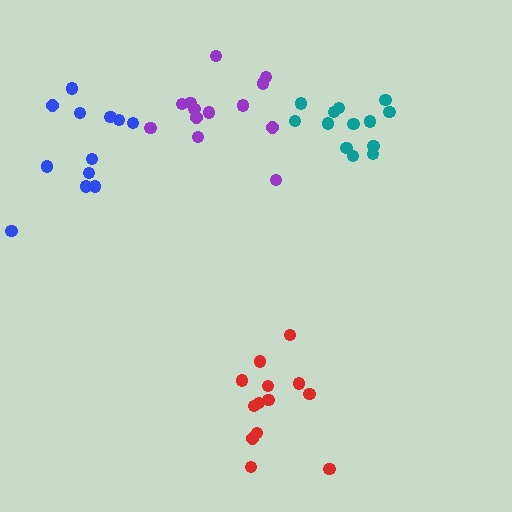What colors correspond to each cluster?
The clusters are colored: teal, purple, blue, red.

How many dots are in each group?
Group 1: 13 dots, Group 2: 13 dots, Group 3: 12 dots, Group 4: 13 dots (51 total).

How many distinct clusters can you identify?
There are 4 distinct clusters.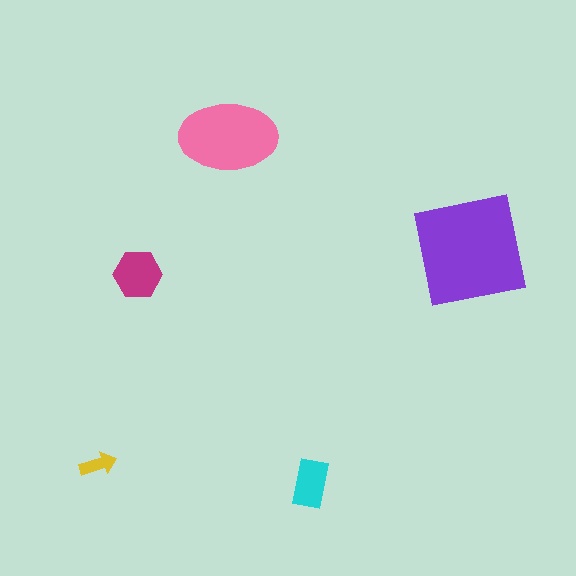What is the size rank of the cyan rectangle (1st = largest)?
4th.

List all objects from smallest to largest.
The yellow arrow, the cyan rectangle, the magenta hexagon, the pink ellipse, the purple square.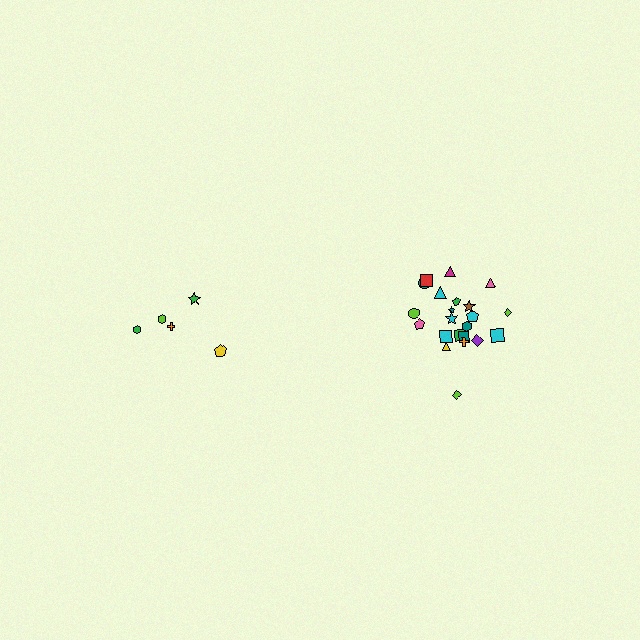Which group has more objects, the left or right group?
The right group.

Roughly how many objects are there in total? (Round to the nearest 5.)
Roughly 25 objects in total.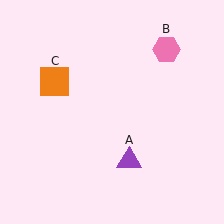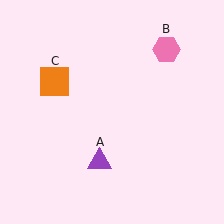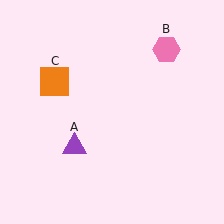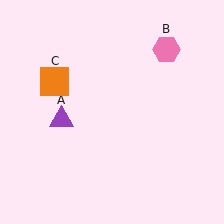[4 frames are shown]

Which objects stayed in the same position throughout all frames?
Pink hexagon (object B) and orange square (object C) remained stationary.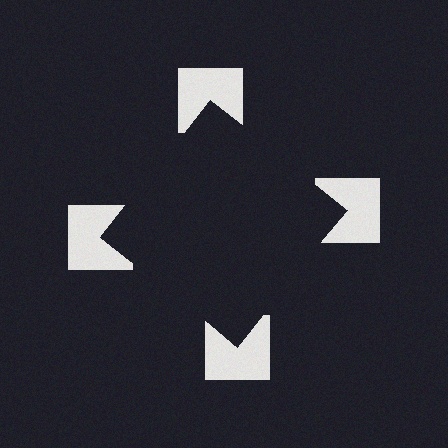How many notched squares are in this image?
There are 4 — one at each vertex of the illusory square.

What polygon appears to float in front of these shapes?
An illusory square — its edges are inferred from the aligned wedge cuts in the notched squares, not physically drawn.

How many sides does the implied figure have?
4 sides.